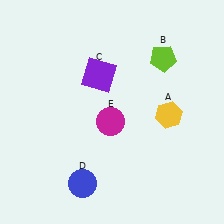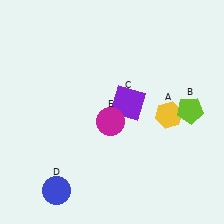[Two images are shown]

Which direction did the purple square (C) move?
The purple square (C) moved right.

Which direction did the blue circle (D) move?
The blue circle (D) moved left.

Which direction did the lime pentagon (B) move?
The lime pentagon (B) moved down.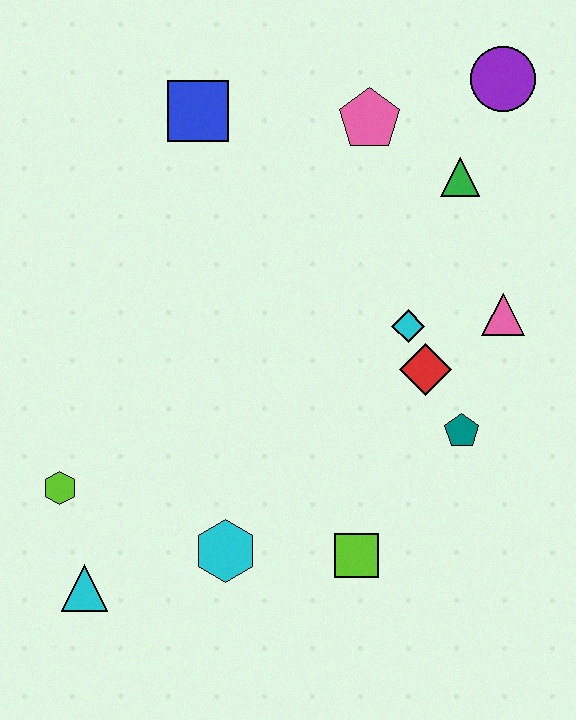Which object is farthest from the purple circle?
The cyan triangle is farthest from the purple circle.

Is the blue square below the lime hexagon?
No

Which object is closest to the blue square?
The pink pentagon is closest to the blue square.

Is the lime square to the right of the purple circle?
No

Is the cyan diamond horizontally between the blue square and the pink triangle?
Yes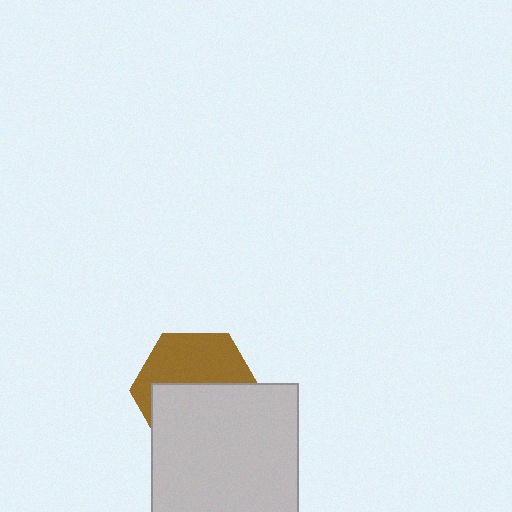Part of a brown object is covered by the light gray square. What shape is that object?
It is a hexagon.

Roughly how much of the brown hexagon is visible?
About half of it is visible (roughly 47%).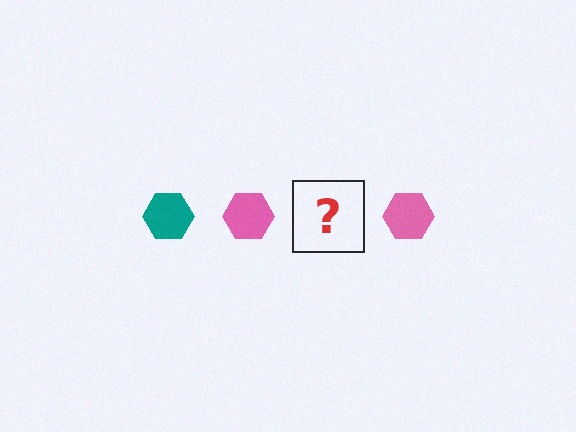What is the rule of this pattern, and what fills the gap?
The rule is that the pattern cycles through teal, pink hexagons. The gap should be filled with a teal hexagon.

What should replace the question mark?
The question mark should be replaced with a teal hexagon.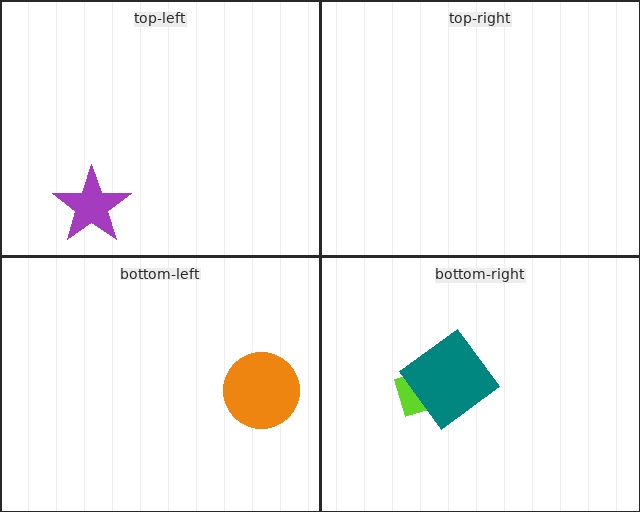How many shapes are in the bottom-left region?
1.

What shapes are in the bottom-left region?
The orange circle.